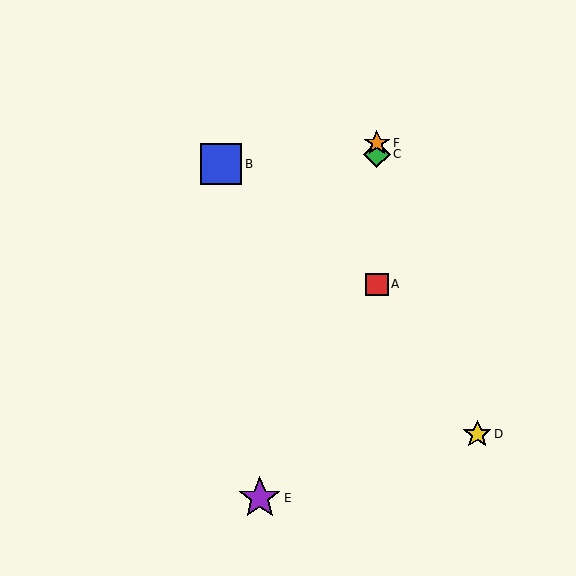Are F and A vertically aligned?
Yes, both are at x≈377.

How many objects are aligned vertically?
3 objects (A, C, F) are aligned vertically.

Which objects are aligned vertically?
Objects A, C, F are aligned vertically.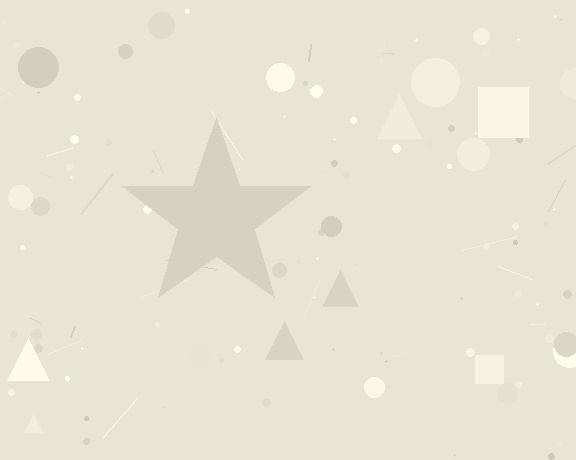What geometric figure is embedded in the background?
A star is embedded in the background.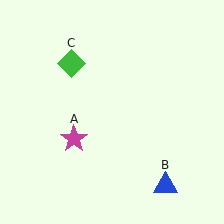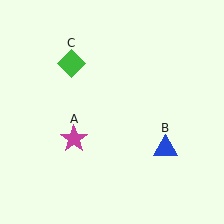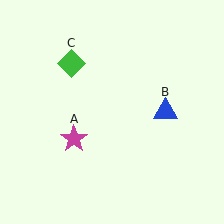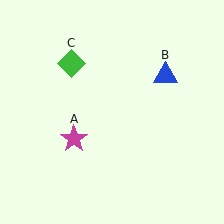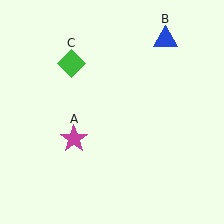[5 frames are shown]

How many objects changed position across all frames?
1 object changed position: blue triangle (object B).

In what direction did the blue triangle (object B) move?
The blue triangle (object B) moved up.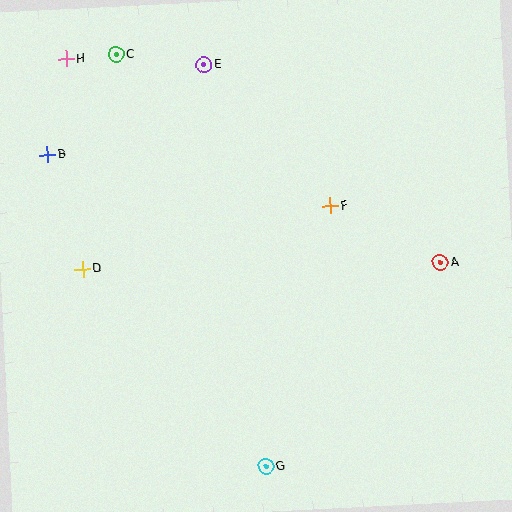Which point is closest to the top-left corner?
Point H is closest to the top-left corner.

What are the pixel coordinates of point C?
Point C is at (116, 55).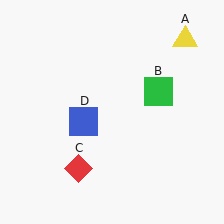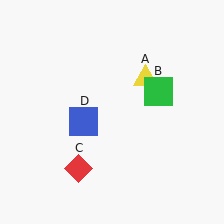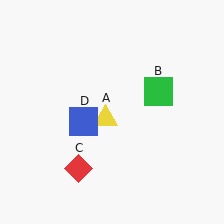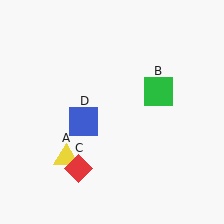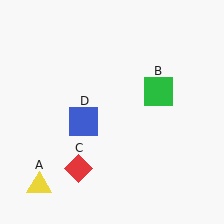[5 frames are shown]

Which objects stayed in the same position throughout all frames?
Green square (object B) and red diamond (object C) and blue square (object D) remained stationary.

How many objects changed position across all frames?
1 object changed position: yellow triangle (object A).